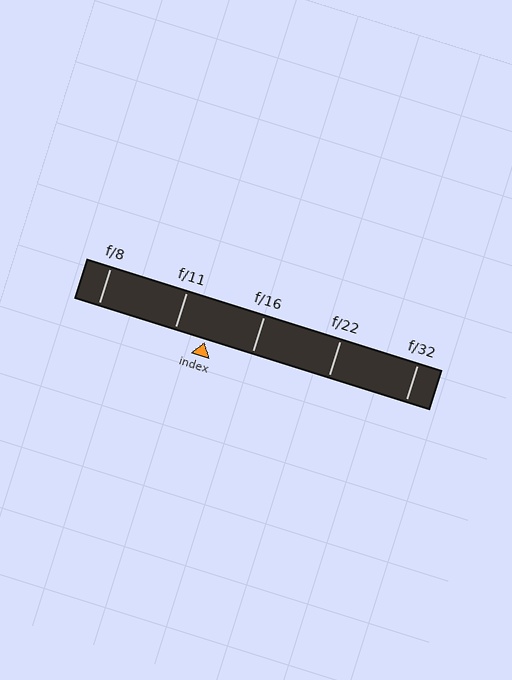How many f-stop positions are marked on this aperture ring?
There are 5 f-stop positions marked.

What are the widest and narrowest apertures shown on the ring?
The widest aperture shown is f/8 and the narrowest is f/32.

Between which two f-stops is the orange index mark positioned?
The index mark is between f/11 and f/16.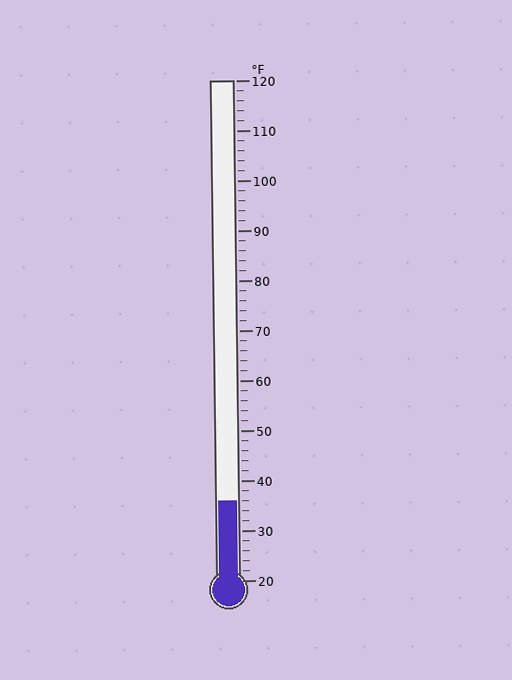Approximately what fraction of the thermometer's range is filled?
The thermometer is filled to approximately 15% of its range.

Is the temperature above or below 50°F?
The temperature is below 50°F.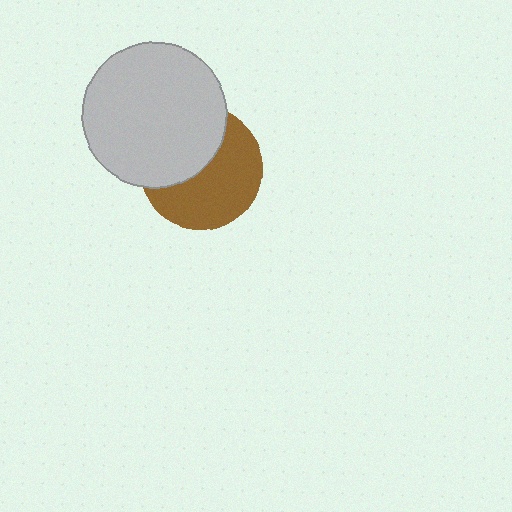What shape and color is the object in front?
The object in front is a light gray circle.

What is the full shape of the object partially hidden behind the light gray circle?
The partially hidden object is a brown circle.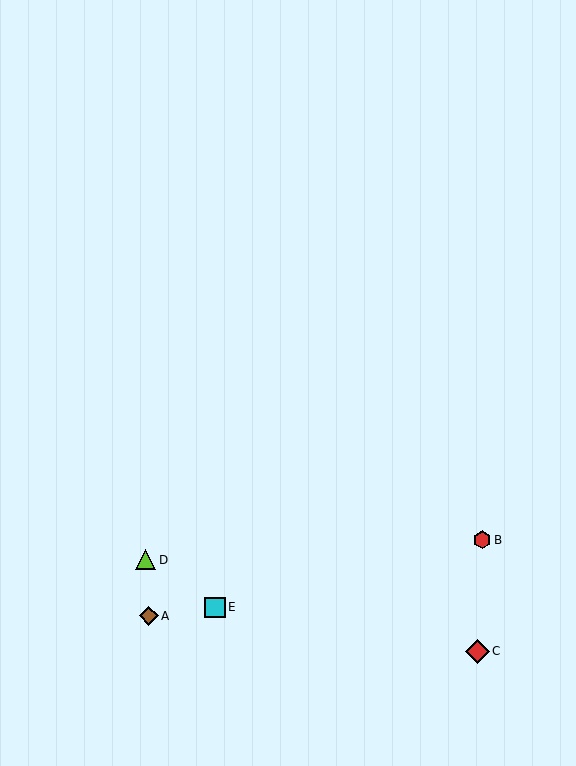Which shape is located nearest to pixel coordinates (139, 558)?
The lime triangle (labeled D) at (145, 560) is nearest to that location.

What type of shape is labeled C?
Shape C is a red diamond.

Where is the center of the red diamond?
The center of the red diamond is at (478, 651).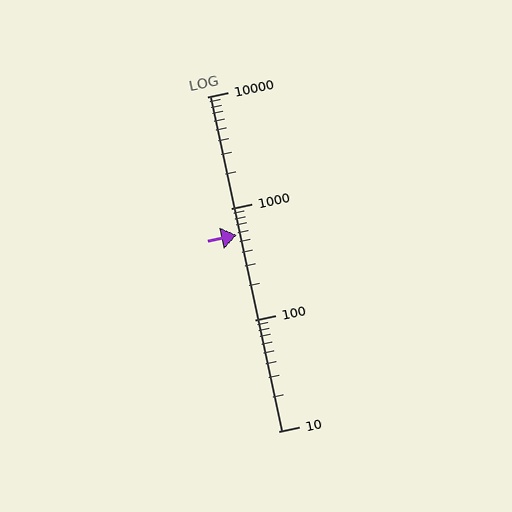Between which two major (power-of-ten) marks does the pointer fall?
The pointer is between 100 and 1000.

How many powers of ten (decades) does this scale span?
The scale spans 3 decades, from 10 to 10000.